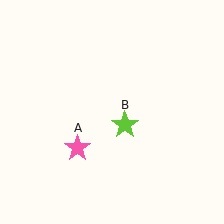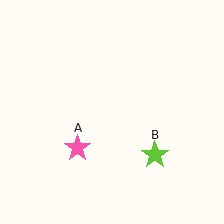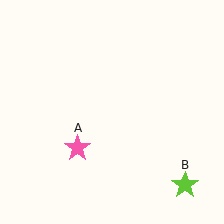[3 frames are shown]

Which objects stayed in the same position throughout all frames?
Pink star (object A) remained stationary.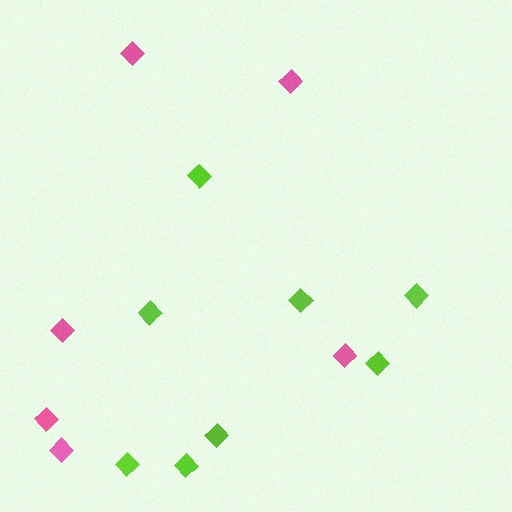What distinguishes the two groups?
There are 2 groups: one group of pink diamonds (6) and one group of lime diamonds (8).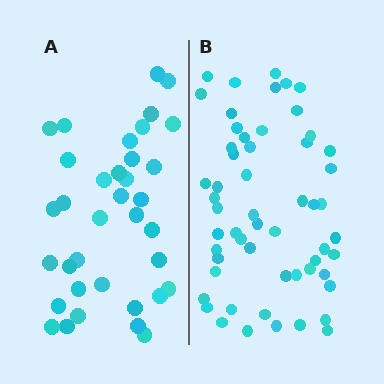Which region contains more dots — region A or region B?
Region B (the right region) has more dots.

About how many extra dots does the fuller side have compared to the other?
Region B has approximately 20 more dots than region A.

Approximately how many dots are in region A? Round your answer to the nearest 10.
About 40 dots. (The exact count is 36, which rounds to 40.)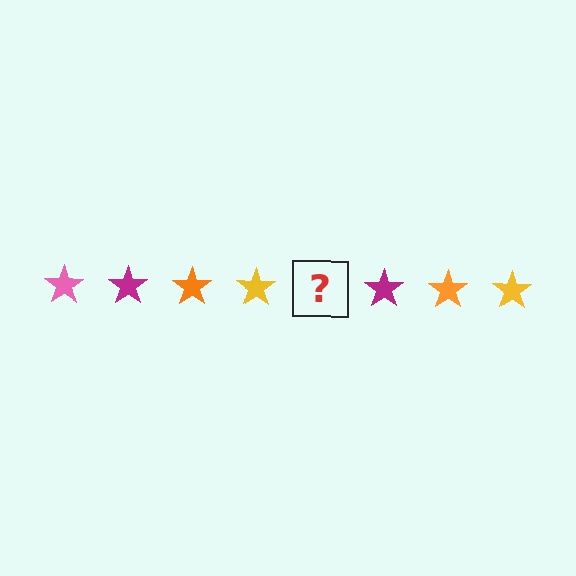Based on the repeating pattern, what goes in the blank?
The blank should be a pink star.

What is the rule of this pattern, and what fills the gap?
The rule is that the pattern cycles through pink, magenta, orange, yellow stars. The gap should be filled with a pink star.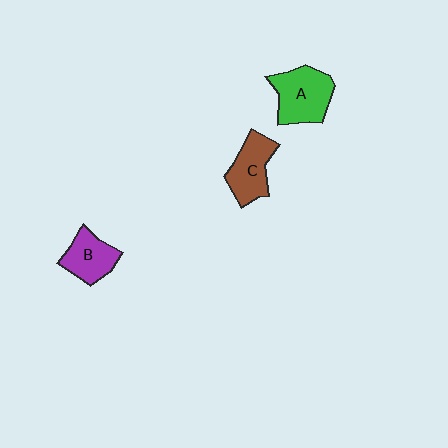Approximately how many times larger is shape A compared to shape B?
Approximately 1.4 times.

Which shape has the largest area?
Shape A (green).